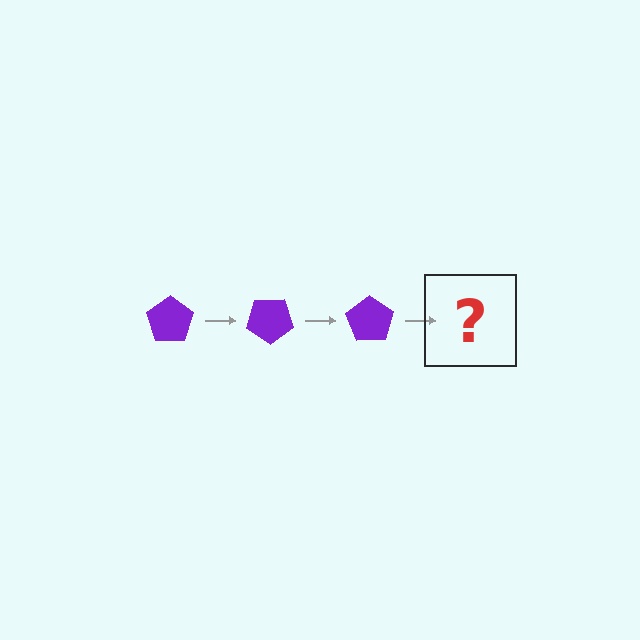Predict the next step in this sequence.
The next step is a purple pentagon rotated 105 degrees.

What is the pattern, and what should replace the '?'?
The pattern is that the pentagon rotates 35 degrees each step. The '?' should be a purple pentagon rotated 105 degrees.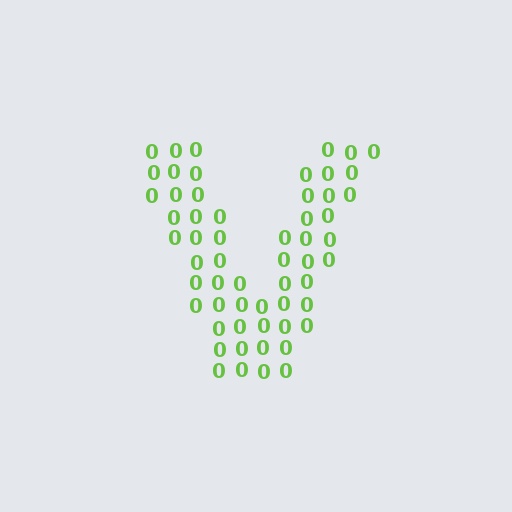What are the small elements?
The small elements are digit 0's.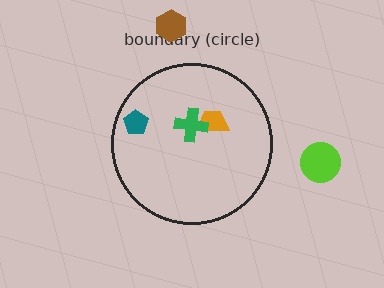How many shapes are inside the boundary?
3 inside, 2 outside.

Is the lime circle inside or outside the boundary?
Outside.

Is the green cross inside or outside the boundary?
Inside.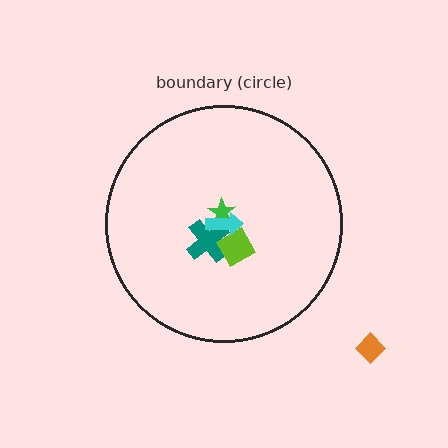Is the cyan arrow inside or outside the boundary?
Inside.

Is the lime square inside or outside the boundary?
Inside.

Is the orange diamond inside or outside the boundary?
Outside.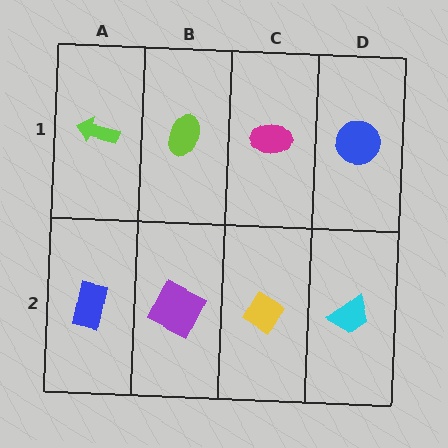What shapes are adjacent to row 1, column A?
A blue rectangle (row 2, column A), a lime ellipse (row 1, column B).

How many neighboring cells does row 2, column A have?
2.